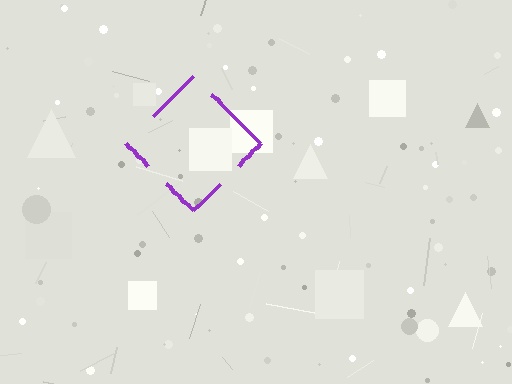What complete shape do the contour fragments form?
The contour fragments form a diamond.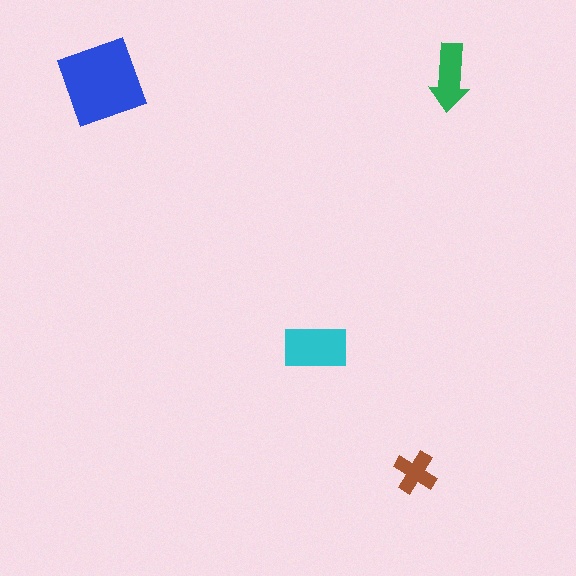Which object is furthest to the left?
The blue square is leftmost.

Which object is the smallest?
The brown cross.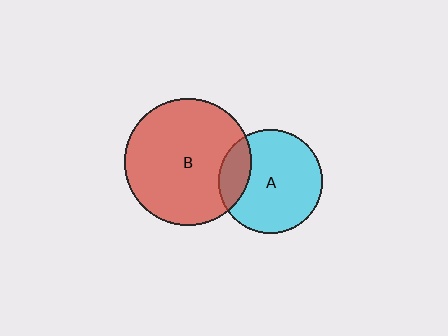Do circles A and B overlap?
Yes.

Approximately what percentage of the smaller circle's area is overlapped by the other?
Approximately 20%.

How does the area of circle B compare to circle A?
Approximately 1.5 times.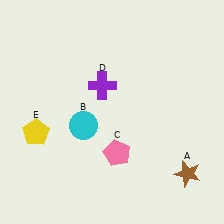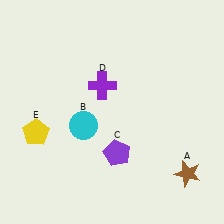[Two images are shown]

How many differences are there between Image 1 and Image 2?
There is 1 difference between the two images.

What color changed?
The pentagon (C) changed from pink in Image 1 to purple in Image 2.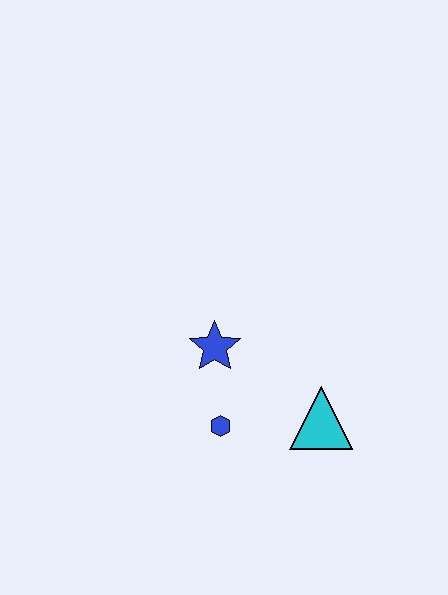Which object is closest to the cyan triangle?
The blue hexagon is closest to the cyan triangle.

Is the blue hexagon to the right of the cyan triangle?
No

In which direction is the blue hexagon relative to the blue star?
The blue hexagon is below the blue star.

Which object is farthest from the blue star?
The cyan triangle is farthest from the blue star.